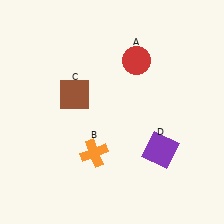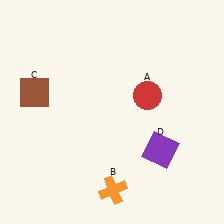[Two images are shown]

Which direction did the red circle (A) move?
The red circle (A) moved down.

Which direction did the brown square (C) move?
The brown square (C) moved left.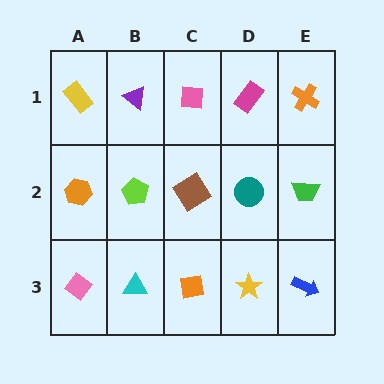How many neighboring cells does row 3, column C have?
3.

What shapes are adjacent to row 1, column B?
A lime pentagon (row 2, column B), a yellow rectangle (row 1, column A), a pink square (row 1, column C).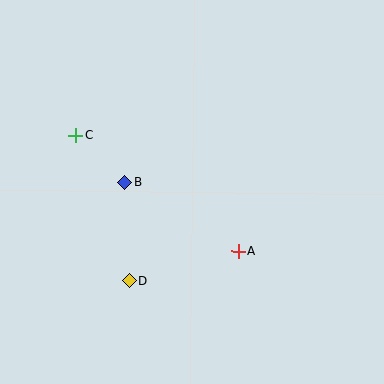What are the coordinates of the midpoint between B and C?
The midpoint between B and C is at (100, 159).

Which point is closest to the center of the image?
Point B at (125, 182) is closest to the center.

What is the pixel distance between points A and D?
The distance between A and D is 114 pixels.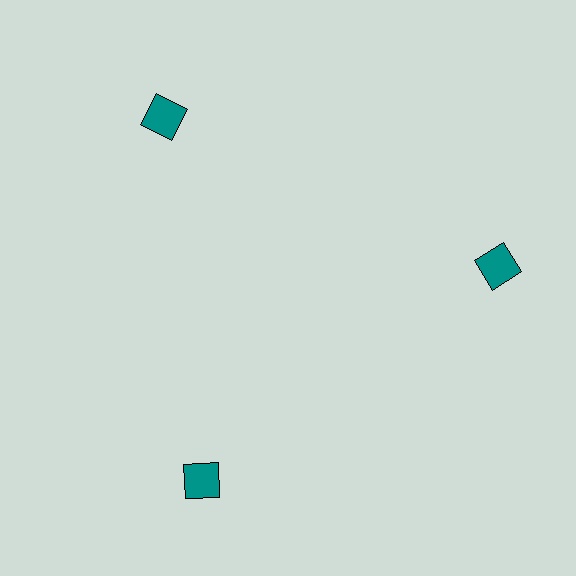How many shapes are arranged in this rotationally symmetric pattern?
There are 3 shapes, arranged in 3 groups of 1.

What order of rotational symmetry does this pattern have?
This pattern has 3-fold rotational symmetry.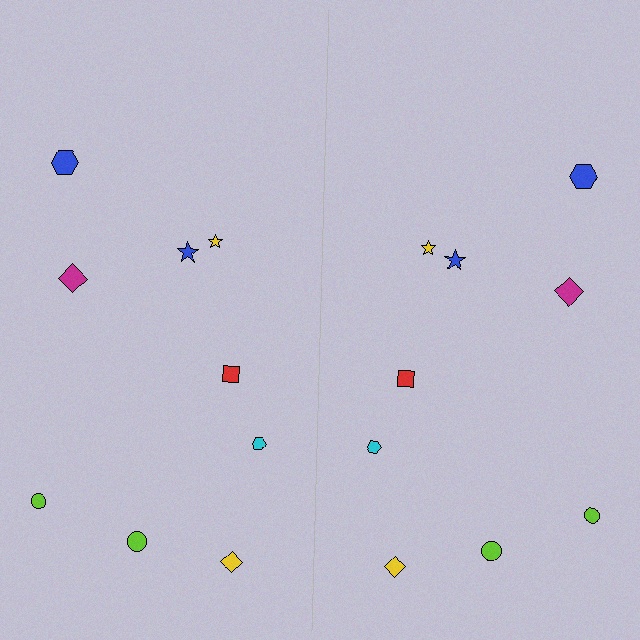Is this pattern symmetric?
Yes, this pattern has bilateral (reflection) symmetry.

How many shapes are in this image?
There are 18 shapes in this image.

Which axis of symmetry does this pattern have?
The pattern has a vertical axis of symmetry running through the center of the image.